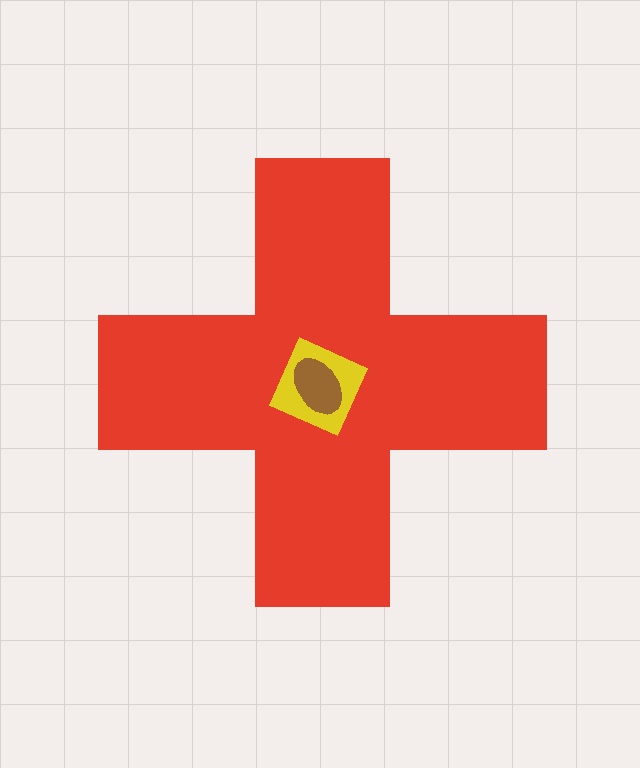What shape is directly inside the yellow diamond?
The brown ellipse.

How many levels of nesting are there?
3.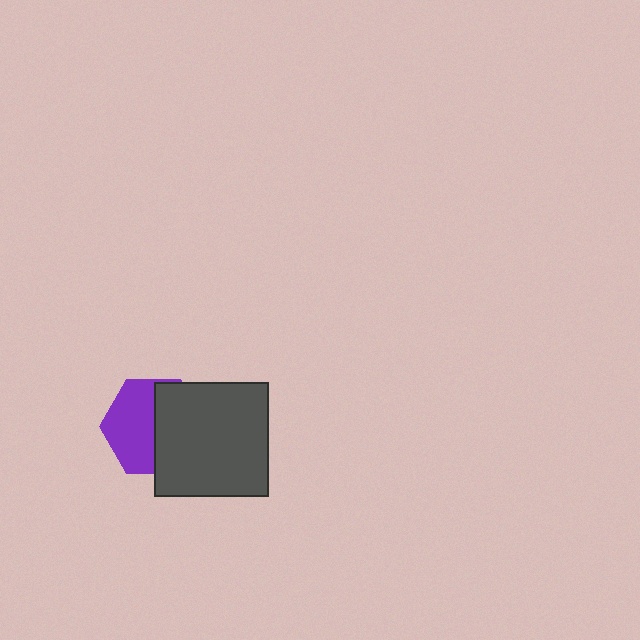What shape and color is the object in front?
The object in front is a dark gray square.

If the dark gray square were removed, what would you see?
You would see the complete purple hexagon.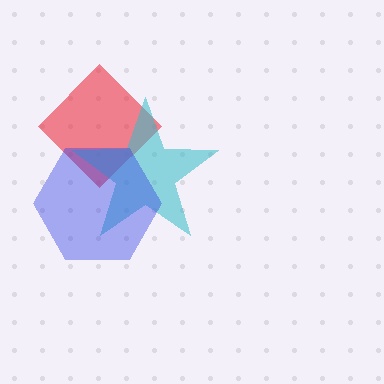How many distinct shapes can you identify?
There are 3 distinct shapes: a red diamond, a cyan star, a blue hexagon.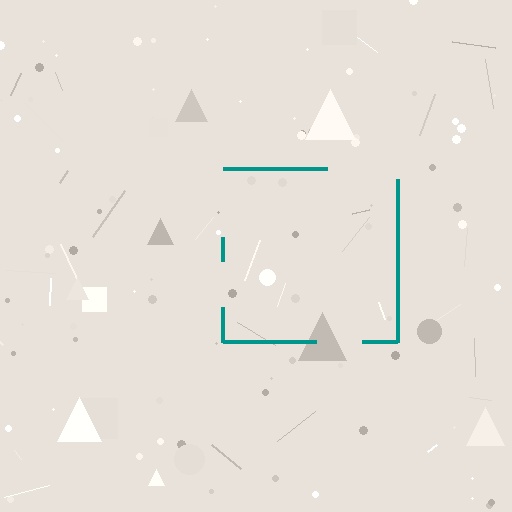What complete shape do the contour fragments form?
The contour fragments form a square.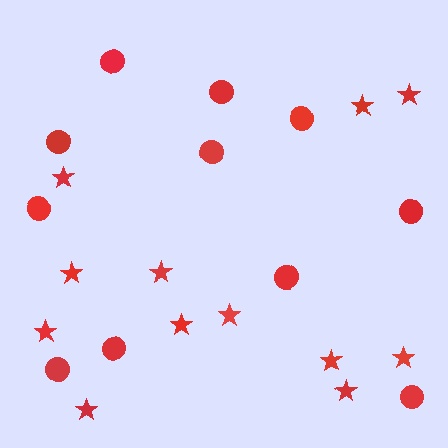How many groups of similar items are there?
There are 2 groups: one group of stars (12) and one group of circles (11).